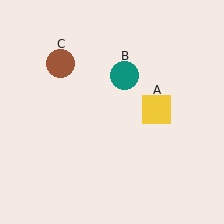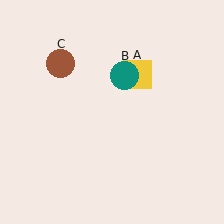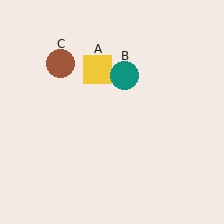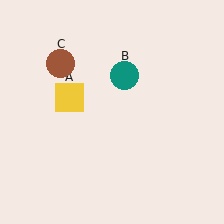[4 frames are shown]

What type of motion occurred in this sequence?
The yellow square (object A) rotated counterclockwise around the center of the scene.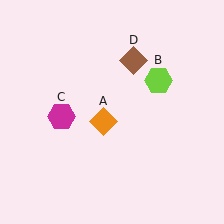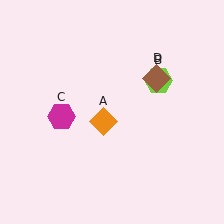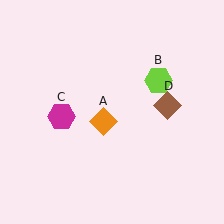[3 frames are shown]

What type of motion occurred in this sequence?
The brown diamond (object D) rotated clockwise around the center of the scene.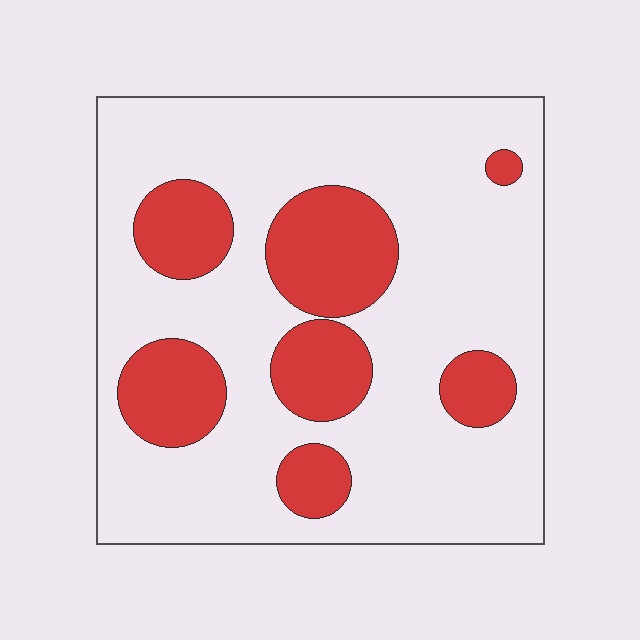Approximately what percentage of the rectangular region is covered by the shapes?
Approximately 25%.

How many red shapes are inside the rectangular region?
7.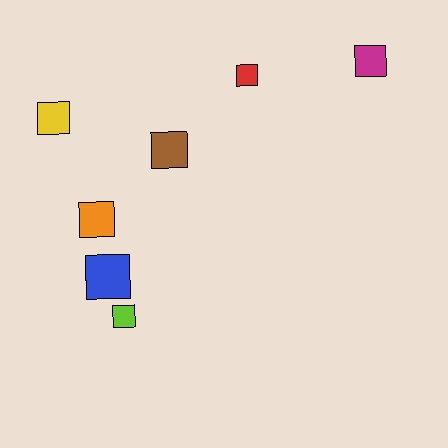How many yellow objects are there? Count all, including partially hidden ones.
There is 1 yellow object.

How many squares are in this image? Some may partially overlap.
There are 7 squares.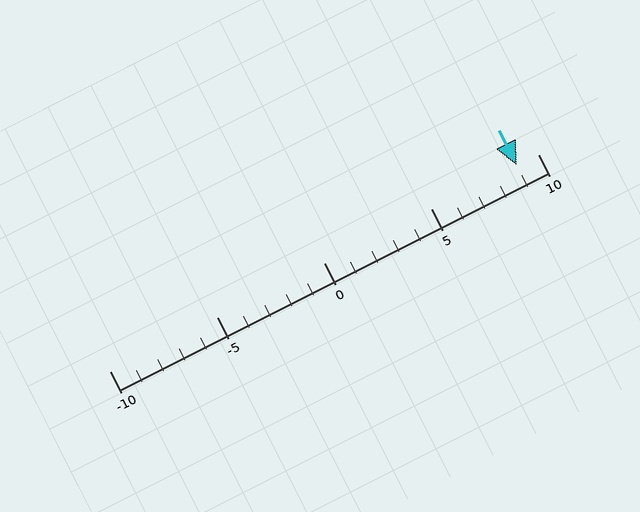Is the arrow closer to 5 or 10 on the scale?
The arrow is closer to 10.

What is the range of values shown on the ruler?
The ruler shows values from -10 to 10.